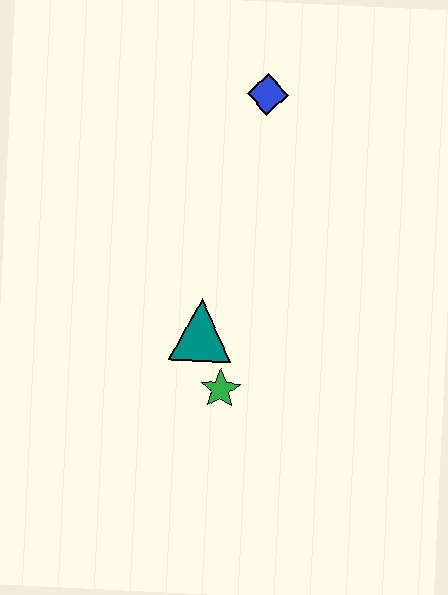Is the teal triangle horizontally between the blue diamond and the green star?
No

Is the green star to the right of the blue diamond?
No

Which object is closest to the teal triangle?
The green star is closest to the teal triangle.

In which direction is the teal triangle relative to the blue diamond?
The teal triangle is below the blue diamond.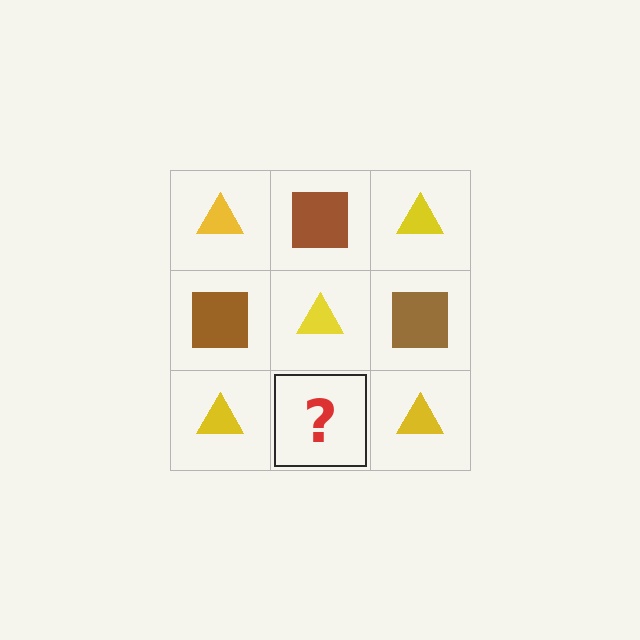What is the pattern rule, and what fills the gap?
The rule is that it alternates yellow triangle and brown square in a checkerboard pattern. The gap should be filled with a brown square.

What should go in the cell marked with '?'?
The missing cell should contain a brown square.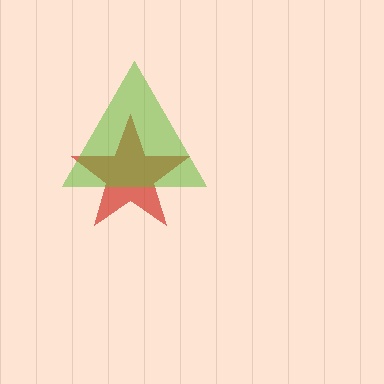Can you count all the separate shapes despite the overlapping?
Yes, there are 2 separate shapes.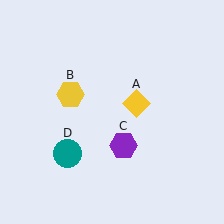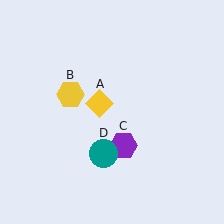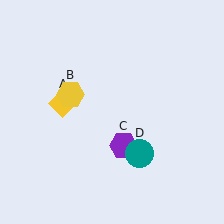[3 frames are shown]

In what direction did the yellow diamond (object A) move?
The yellow diamond (object A) moved left.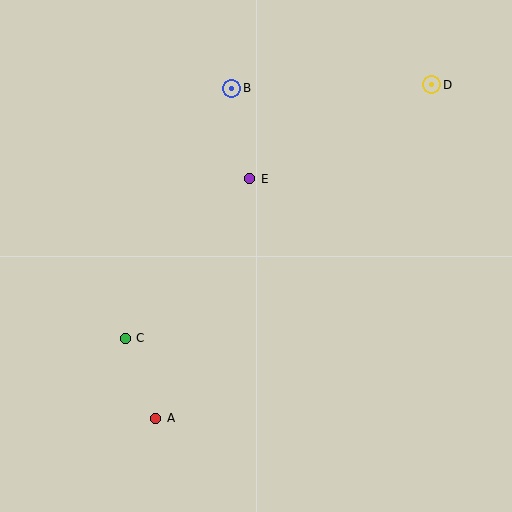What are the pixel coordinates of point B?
Point B is at (232, 88).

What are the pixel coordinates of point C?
Point C is at (125, 338).